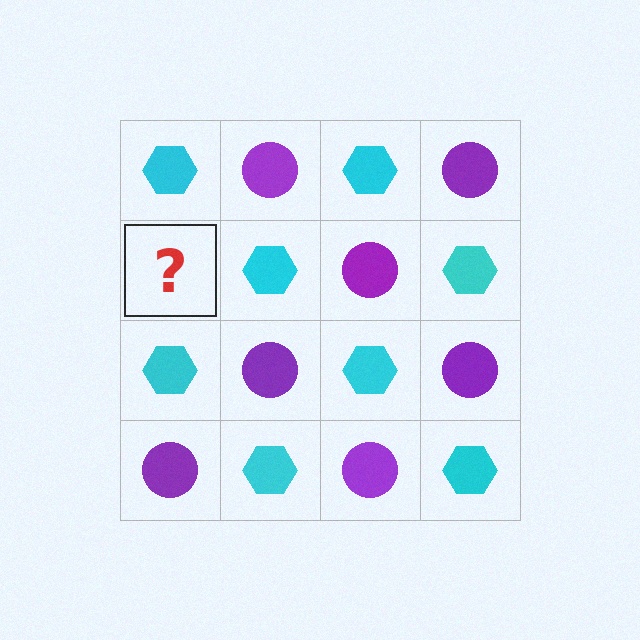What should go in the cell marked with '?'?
The missing cell should contain a purple circle.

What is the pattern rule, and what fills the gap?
The rule is that it alternates cyan hexagon and purple circle in a checkerboard pattern. The gap should be filled with a purple circle.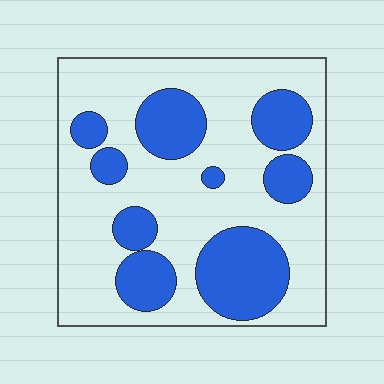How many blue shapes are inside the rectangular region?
9.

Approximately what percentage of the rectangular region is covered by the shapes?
Approximately 30%.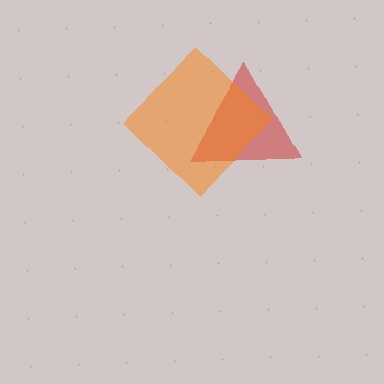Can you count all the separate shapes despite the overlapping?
Yes, there are 2 separate shapes.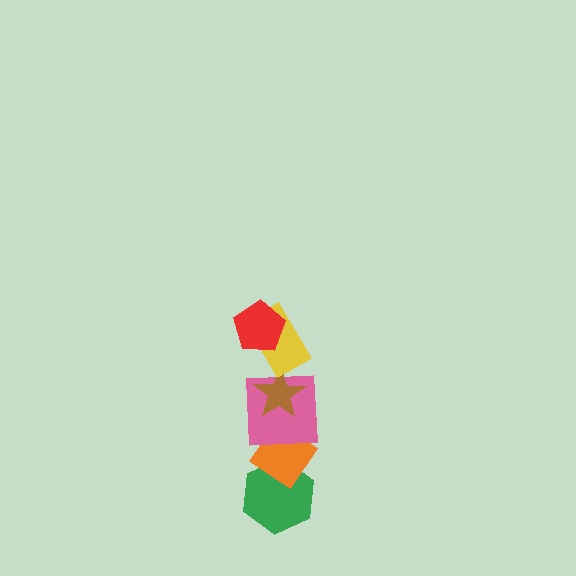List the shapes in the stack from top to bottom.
From top to bottom: the red pentagon, the yellow rectangle, the brown star, the pink square, the orange diamond, the green hexagon.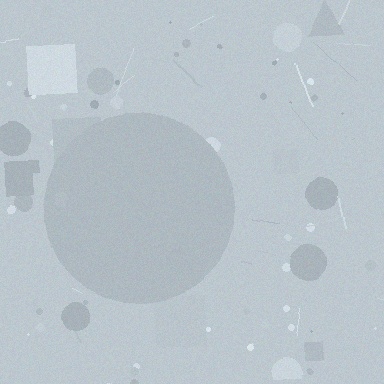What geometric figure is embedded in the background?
A circle is embedded in the background.